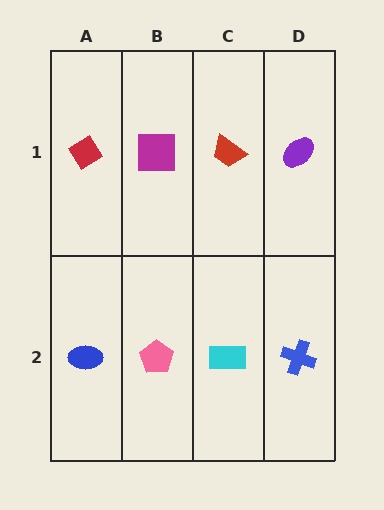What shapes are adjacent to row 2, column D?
A purple ellipse (row 1, column D), a cyan rectangle (row 2, column C).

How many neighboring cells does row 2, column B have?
3.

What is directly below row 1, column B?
A pink pentagon.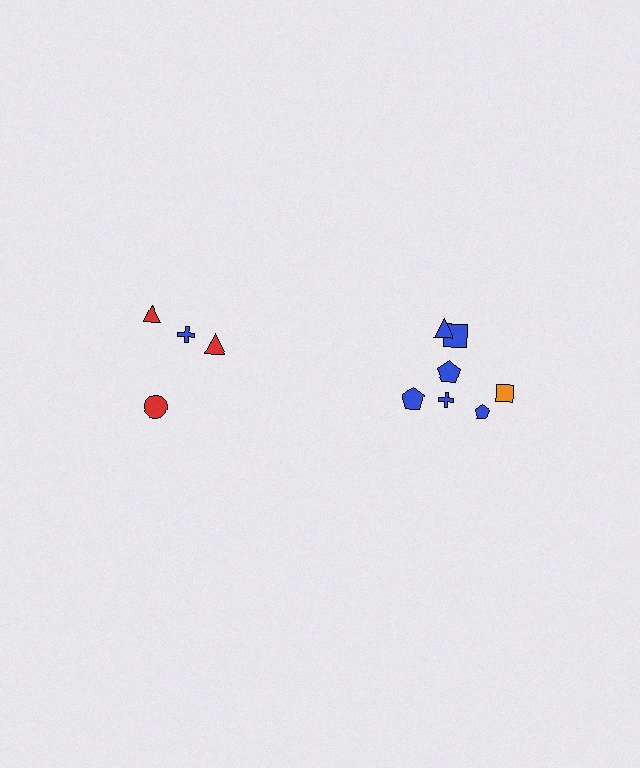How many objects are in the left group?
There are 4 objects.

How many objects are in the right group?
There are 7 objects.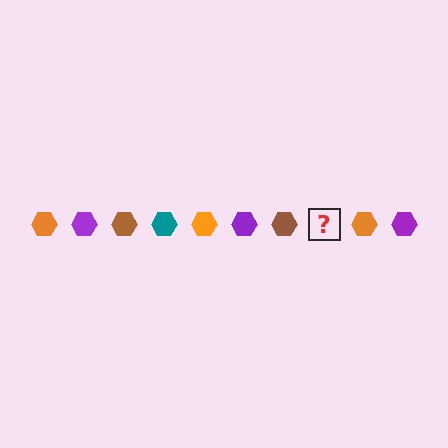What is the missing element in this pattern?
The missing element is a teal hexagon.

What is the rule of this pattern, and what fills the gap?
The rule is that the pattern cycles through orange, purple, brown, teal hexagons. The gap should be filled with a teal hexagon.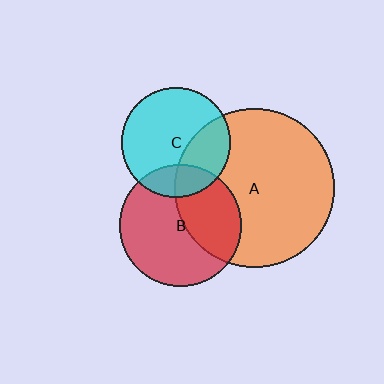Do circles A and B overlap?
Yes.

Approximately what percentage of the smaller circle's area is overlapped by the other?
Approximately 40%.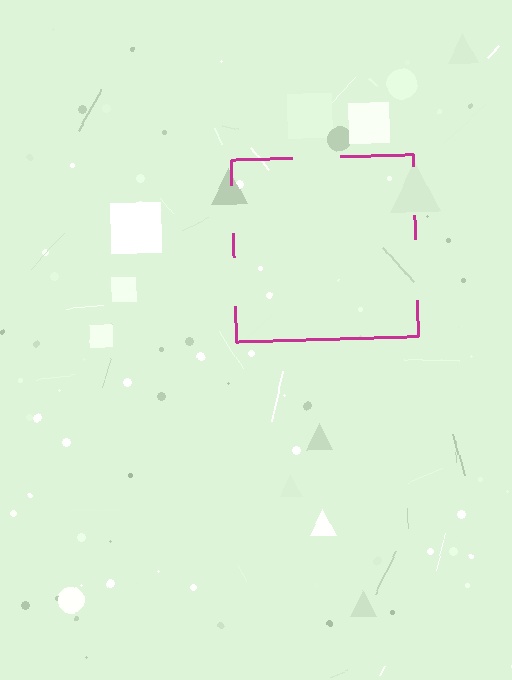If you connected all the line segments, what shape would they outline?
They would outline a square.